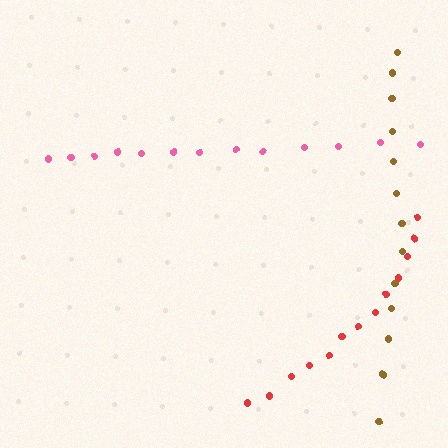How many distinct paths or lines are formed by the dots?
There are 3 distinct paths.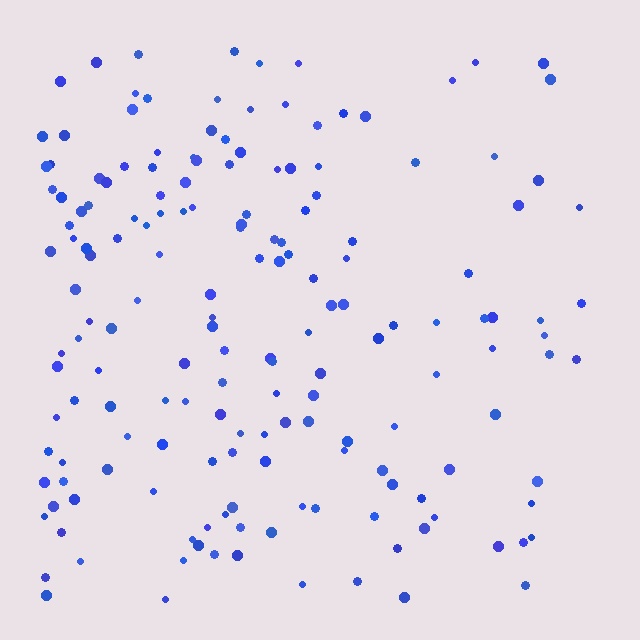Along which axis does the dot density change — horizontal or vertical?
Horizontal.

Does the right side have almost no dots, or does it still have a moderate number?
Still a moderate number, just noticeably fewer than the left.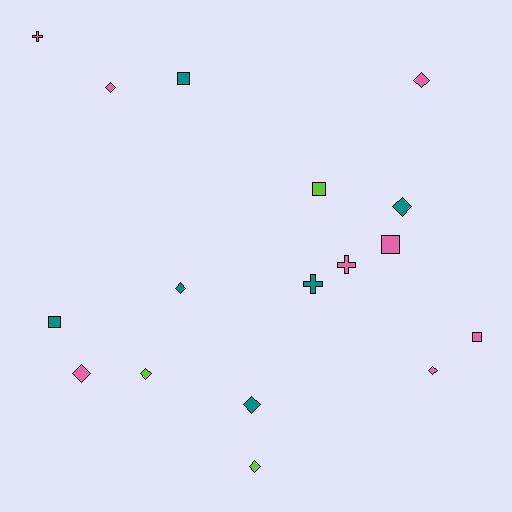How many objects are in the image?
There are 17 objects.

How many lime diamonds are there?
There are 2 lime diamonds.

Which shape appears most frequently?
Diamond, with 9 objects.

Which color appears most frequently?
Pink, with 8 objects.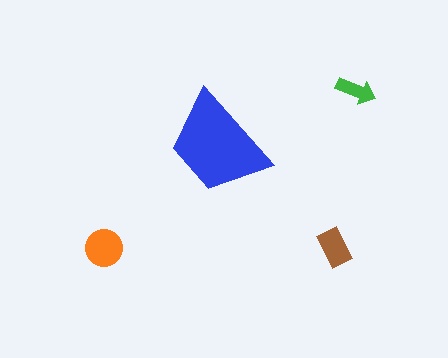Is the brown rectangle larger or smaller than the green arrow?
Larger.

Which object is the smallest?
The green arrow.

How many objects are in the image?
There are 4 objects in the image.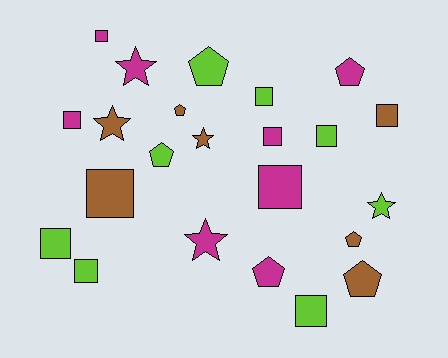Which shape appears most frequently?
Square, with 11 objects.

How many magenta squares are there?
There are 4 magenta squares.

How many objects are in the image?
There are 23 objects.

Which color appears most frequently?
Magenta, with 8 objects.